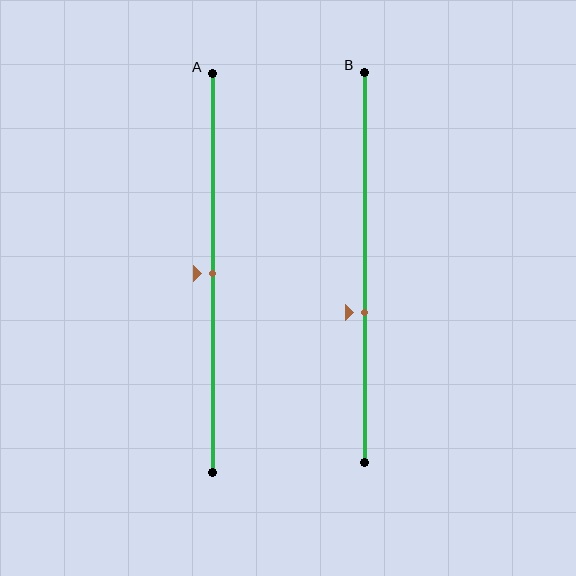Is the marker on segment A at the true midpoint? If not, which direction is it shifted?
Yes, the marker on segment A is at the true midpoint.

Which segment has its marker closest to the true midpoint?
Segment A has its marker closest to the true midpoint.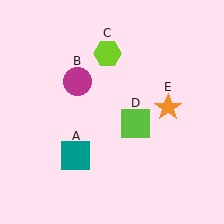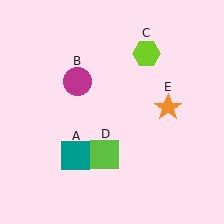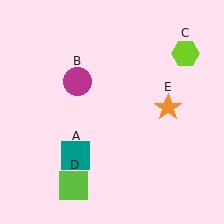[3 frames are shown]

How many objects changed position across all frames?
2 objects changed position: lime hexagon (object C), lime square (object D).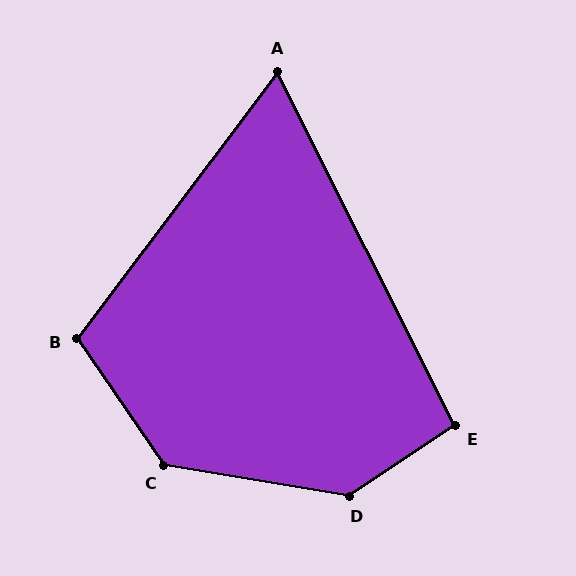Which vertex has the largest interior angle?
D, at approximately 137 degrees.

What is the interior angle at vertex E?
Approximately 97 degrees (obtuse).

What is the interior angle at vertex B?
Approximately 109 degrees (obtuse).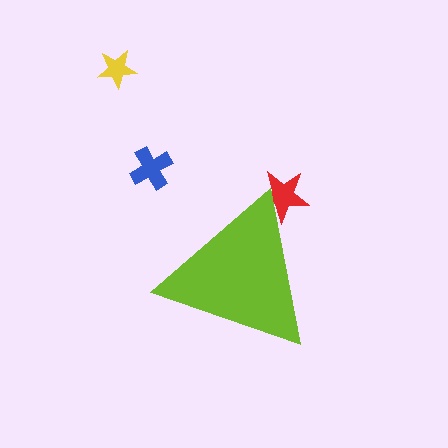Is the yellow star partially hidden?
No, the yellow star is fully visible.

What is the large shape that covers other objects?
A lime triangle.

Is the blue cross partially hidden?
No, the blue cross is fully visible.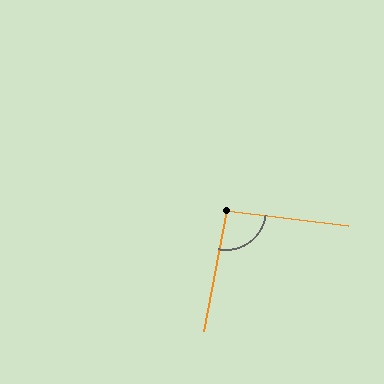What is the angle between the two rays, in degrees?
Approximately 93 degrees.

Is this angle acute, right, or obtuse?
It is approximately a right angle.